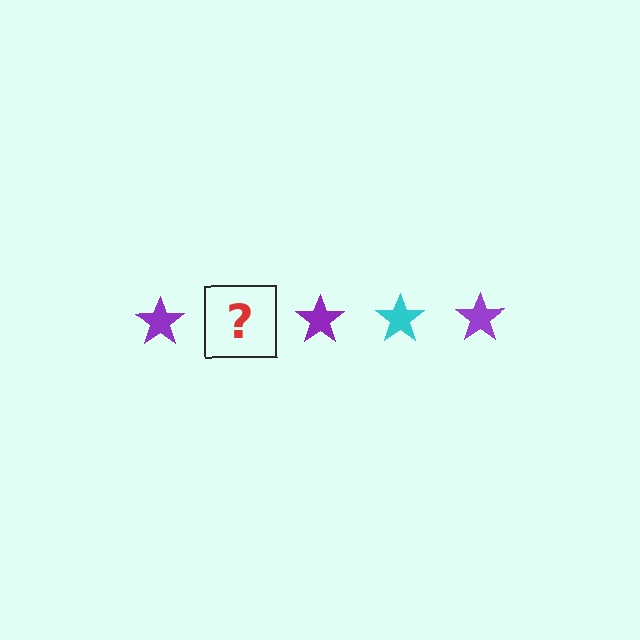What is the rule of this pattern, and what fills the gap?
The rule is that the pattern cycles through purple, cyan stars. The gap should be filled with a cyan star.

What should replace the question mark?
The question mark should be replaced with a cyan star.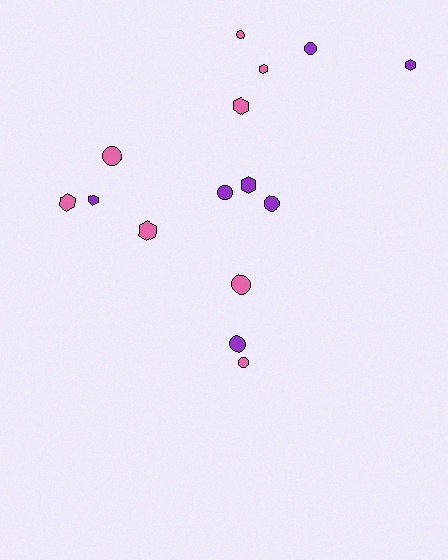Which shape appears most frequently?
Circle, with 8 objects.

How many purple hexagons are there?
There are 3 purple hexagons.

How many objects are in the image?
There are 15 objects.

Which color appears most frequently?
Pink, with 8 objects.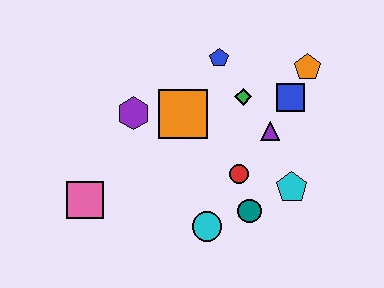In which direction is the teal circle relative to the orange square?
The teal circle is below the orange square.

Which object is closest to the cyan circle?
The teal circle is closest to the cyan circle.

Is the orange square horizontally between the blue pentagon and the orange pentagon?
No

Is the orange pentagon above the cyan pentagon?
Yes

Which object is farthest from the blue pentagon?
The pink square is farthest from the blue pentagon.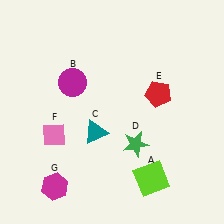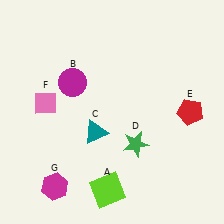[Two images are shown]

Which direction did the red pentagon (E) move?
The red pentagon (E) moved right.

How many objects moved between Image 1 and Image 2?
3 objects moved between the two images.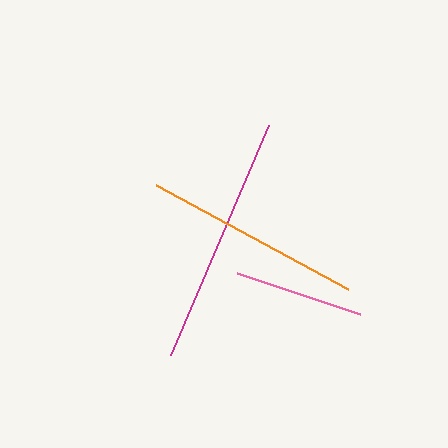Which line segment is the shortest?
The pink line is the shortest at approximately 130 pixels.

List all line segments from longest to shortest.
From longest to shortest: magenta, orange, pink.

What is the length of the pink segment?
The pink segment is approximately 130 pixels long.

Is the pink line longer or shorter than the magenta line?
The magenta line is longer than the pink line.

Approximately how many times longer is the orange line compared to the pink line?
The orange line is approximately 1.7 times the length of the pink line.